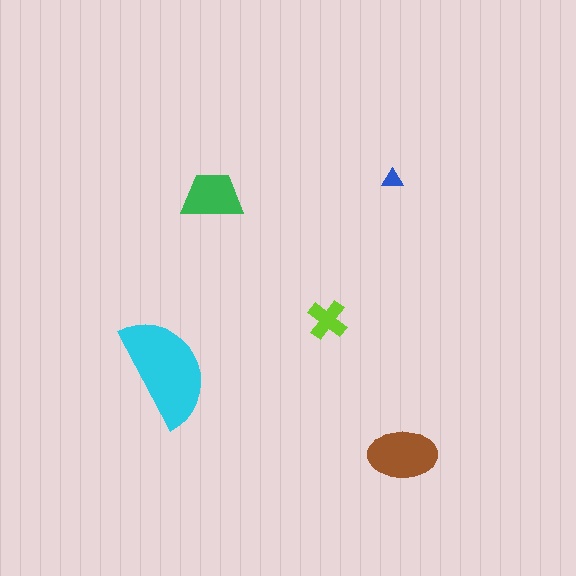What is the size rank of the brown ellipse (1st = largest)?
2nd.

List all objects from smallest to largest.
The blue triangle, the lime cross, the green trapezoid, the brown ellipse, the cyan semicircle.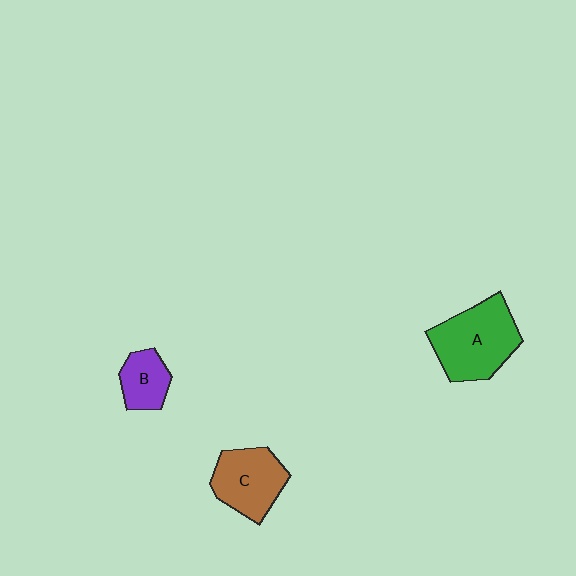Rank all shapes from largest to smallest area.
From largest to smallest: A (green), C (brown), B (purple).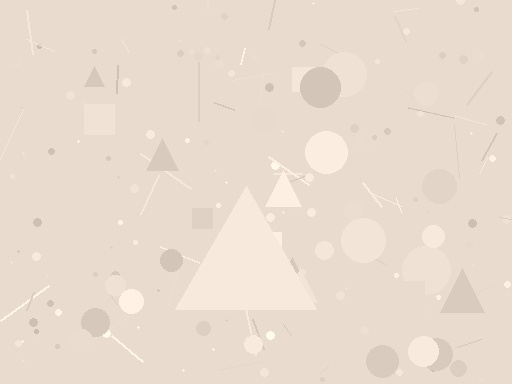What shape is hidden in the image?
A triangle is hidden in the image.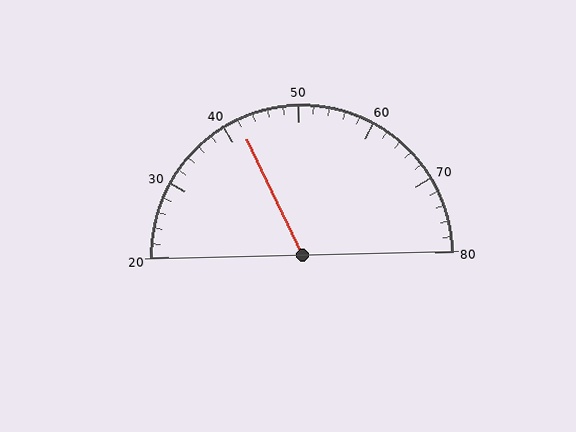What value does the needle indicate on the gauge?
The needle indicates approximately 42.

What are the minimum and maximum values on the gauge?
The gauge ranges from 20 to 80.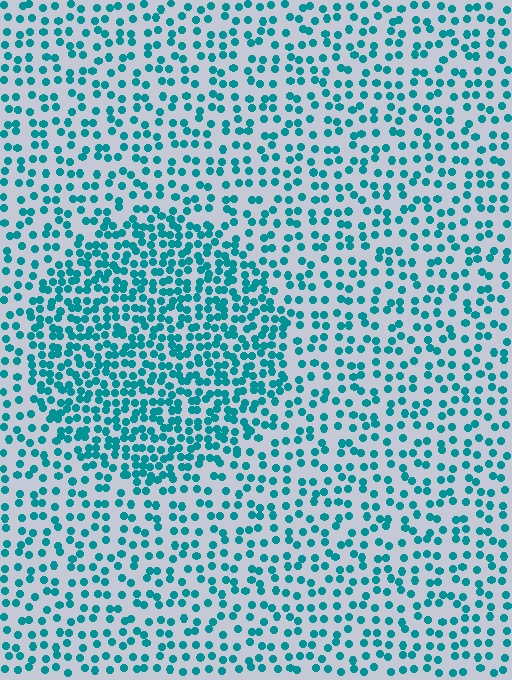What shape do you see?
I see a circle.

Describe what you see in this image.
The image contains small teal elements arranged at two different densities. A circle-shaped region is visible where the elements are more densely packed than the surrounding area.